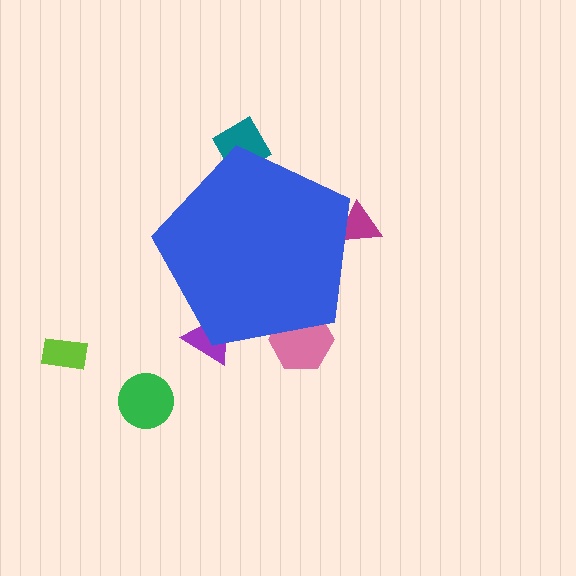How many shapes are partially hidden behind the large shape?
4 shapes are partially hidden.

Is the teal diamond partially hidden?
Yes, the teal diamond is partially hidden behind the blue pentagon.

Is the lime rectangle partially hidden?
No, the lime rectangle is fully visible.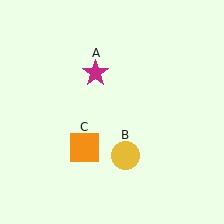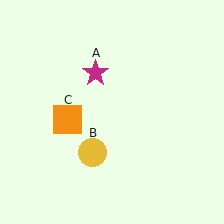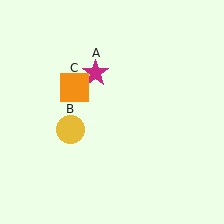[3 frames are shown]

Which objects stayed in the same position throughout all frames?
Magenta star (object A) remained stationary.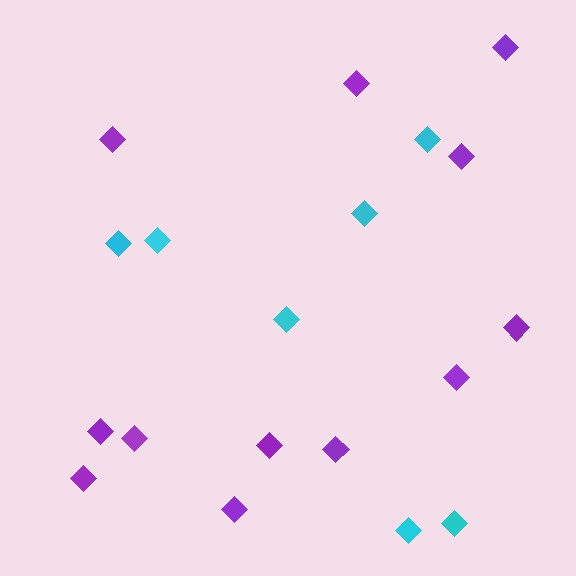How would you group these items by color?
There are 2 groups: one group of cyan diamonds (7) and one group of purple diamonds (12).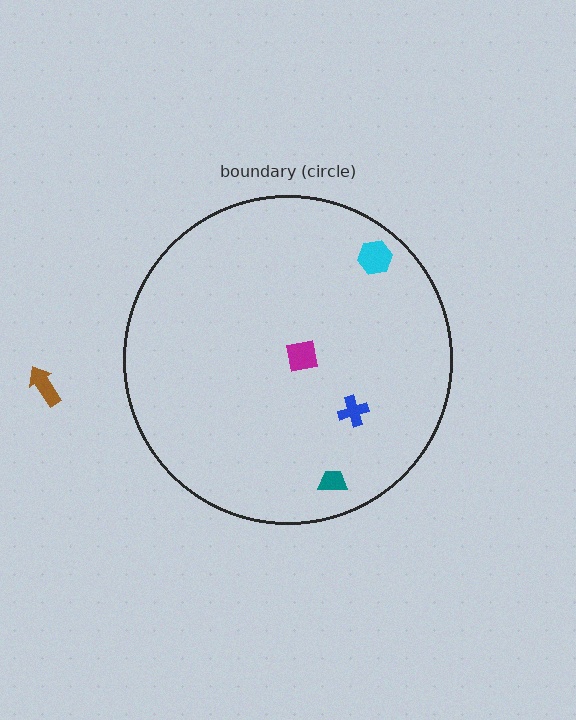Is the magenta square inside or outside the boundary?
Inside.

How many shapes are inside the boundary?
4 inside, 1 outside.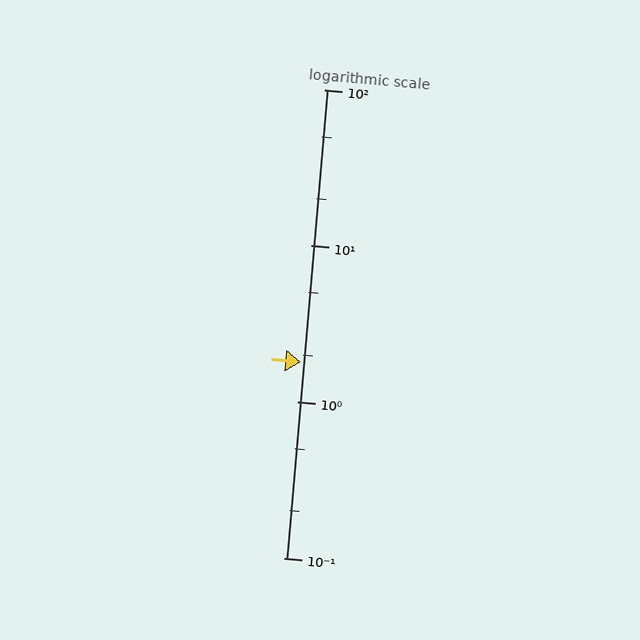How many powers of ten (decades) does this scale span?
The scale spans 3 decades, from 0.1 to 100.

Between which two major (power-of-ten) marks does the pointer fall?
The pointer is between 1 and 10.